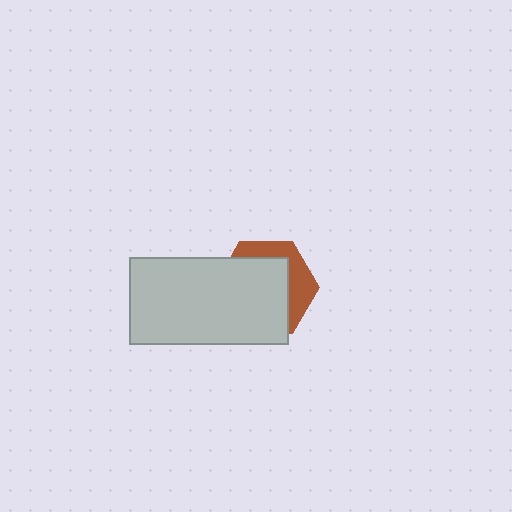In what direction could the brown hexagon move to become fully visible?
The brown hexagon could move toward the upper-right. That would shift it out from behind the light gray rectangle entirely.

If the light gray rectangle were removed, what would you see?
You would see the complete brown hexagon.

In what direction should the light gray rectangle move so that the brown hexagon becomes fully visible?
The light gray rectangle should move toward the lower-left. That is the shortest direction to clear the overlap and leave the brown hexagon fully visible.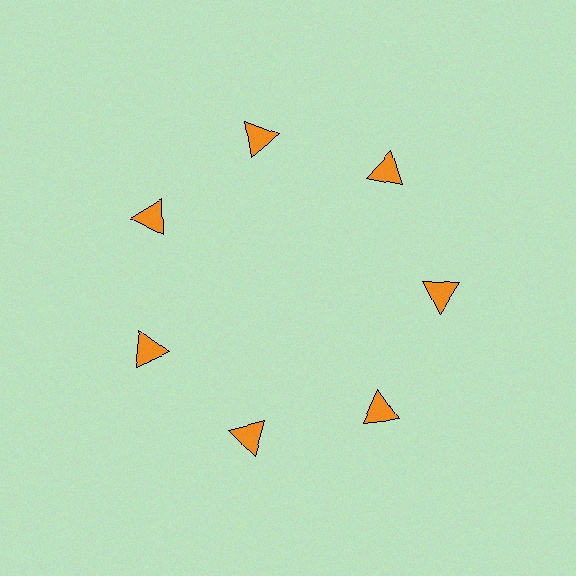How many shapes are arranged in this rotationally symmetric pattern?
There are 7 shapes, arranged in 7 groups of 1.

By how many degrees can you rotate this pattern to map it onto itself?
The pattern maps onto itself every 51 degrees of rotation.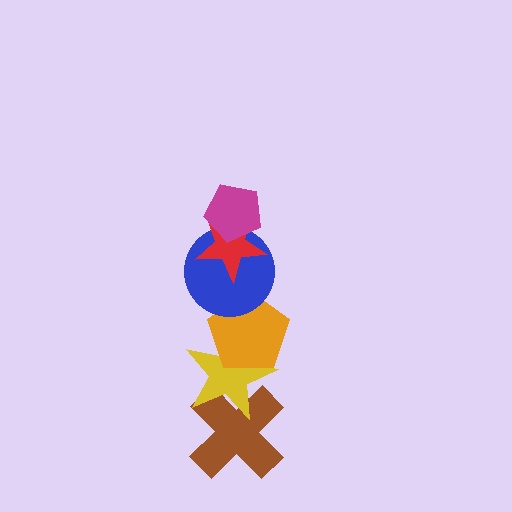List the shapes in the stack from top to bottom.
From top to bottom: the magenta pentagon, the red star, the blue circle, the orange pentagon, the yellow star, the brown cross.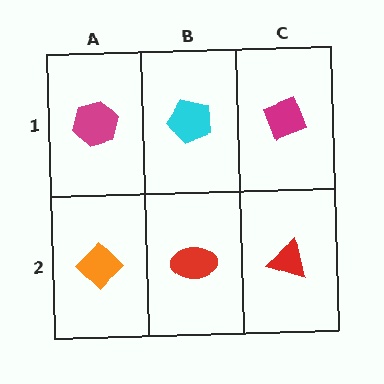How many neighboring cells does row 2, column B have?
3.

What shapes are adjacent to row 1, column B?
A red ellipse (row 2, column B), a magenta hexagon (row 1, column A), a magenta diamond (row 1, column C).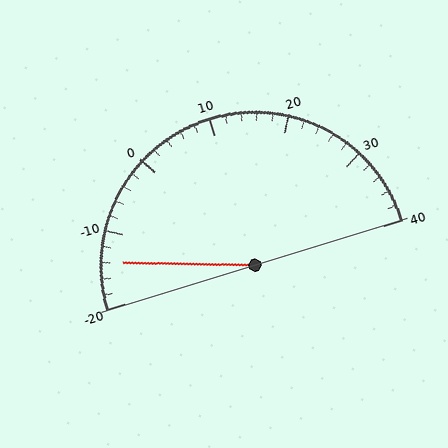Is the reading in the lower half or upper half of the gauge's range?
The reading is in the lower half of the range (-20 to 40).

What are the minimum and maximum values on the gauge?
The gauge ranges from -20 to 40.